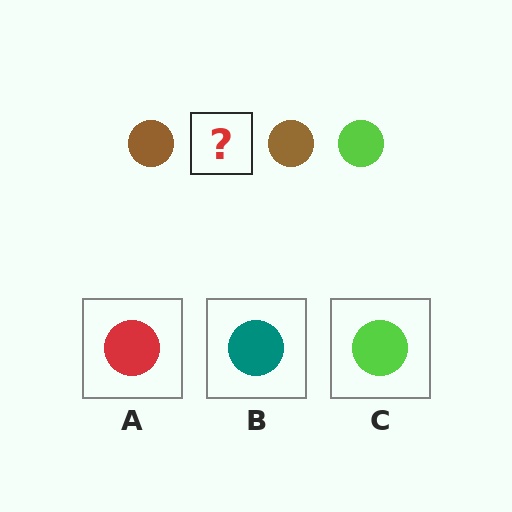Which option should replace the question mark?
Option C.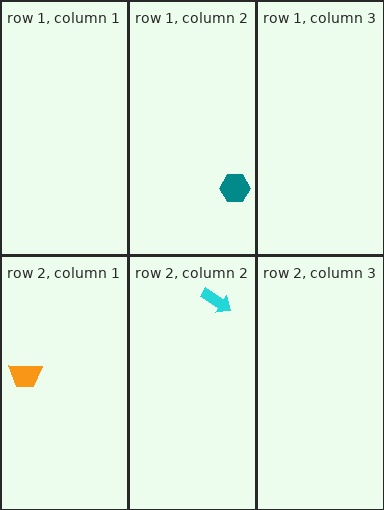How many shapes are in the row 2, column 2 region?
1.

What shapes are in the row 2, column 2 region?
The cyan arrow.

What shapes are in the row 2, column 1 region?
The orange trapezoid.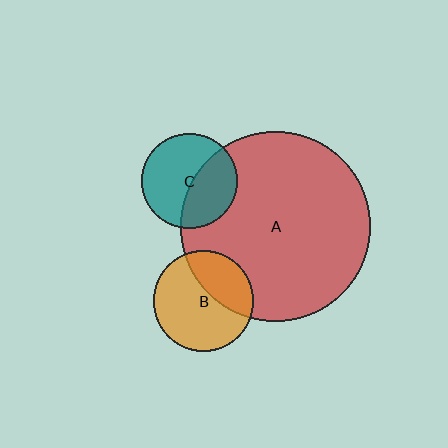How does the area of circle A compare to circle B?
Approximately 3.6 times.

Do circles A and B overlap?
Yes.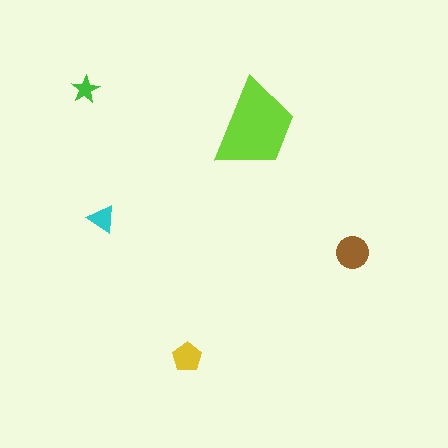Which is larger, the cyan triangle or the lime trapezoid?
The lime trapezoid.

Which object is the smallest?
The green star.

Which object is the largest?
The lime trapezoid.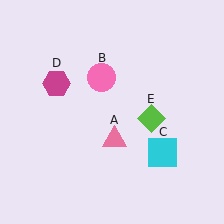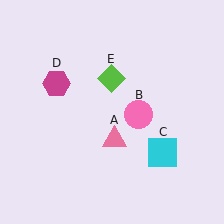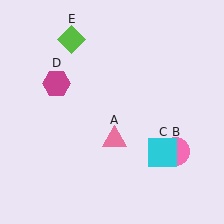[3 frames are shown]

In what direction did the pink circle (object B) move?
The pink circle (object B) moved down and to the right.